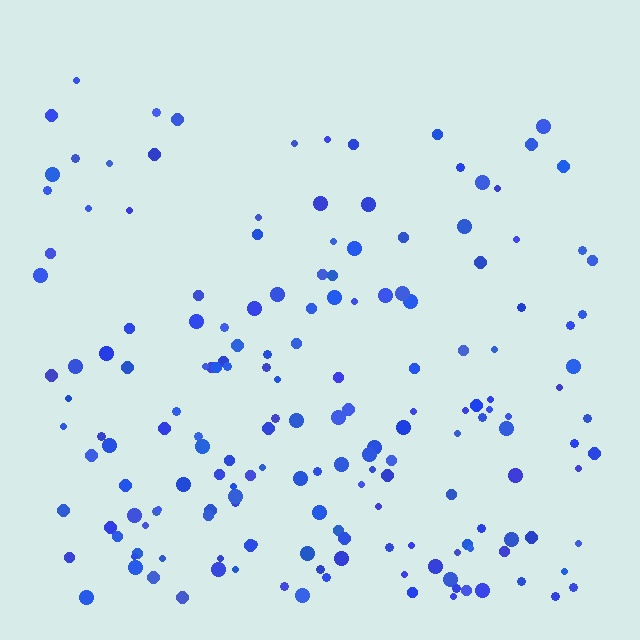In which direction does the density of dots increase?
From top to bottom, with the bottom side densest.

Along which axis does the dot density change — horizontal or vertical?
Vertical.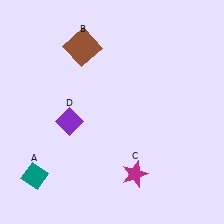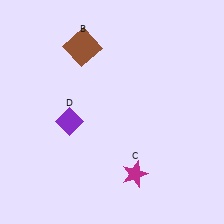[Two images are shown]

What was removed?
The teal diamond (A) was removed in Image 2.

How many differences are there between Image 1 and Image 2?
There is 1 difference between the two images.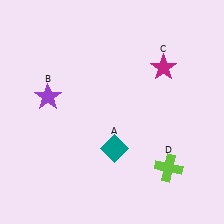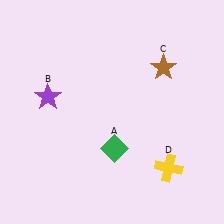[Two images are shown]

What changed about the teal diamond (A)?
In Image 1, A is teal. In Image 2, it changed to green.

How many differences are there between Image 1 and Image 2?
There are 3 differences between the two images.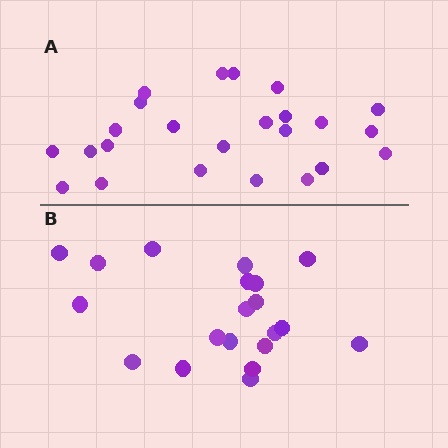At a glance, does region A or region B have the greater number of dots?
Region A (the top region) has more dots.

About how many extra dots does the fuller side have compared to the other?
Region A has about 4 more dots than region B.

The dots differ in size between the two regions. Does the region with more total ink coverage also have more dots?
No. Region B has more total ink coverage because its dots are larger, but region A actually contains more individual dots. Total area can be misleading — the number of items is what matters here.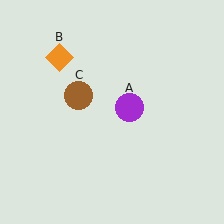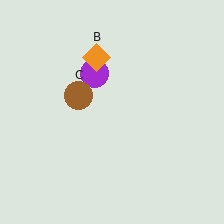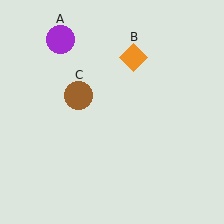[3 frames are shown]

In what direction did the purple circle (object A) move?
The purple circle (object A) moved up and to the left.